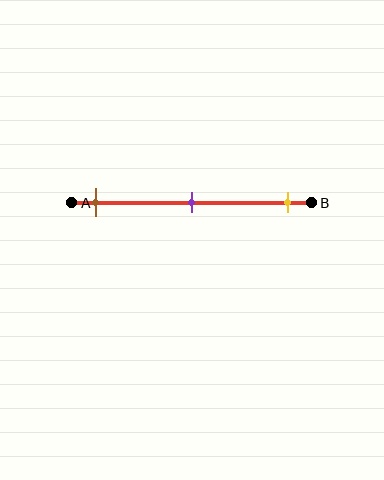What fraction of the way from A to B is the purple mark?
The purple mark is approximately 50% (0.5) of the way from A to B.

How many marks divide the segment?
There are 3 marks dividing the segment.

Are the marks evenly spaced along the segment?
Yes, the marks are approximately evenly spaced.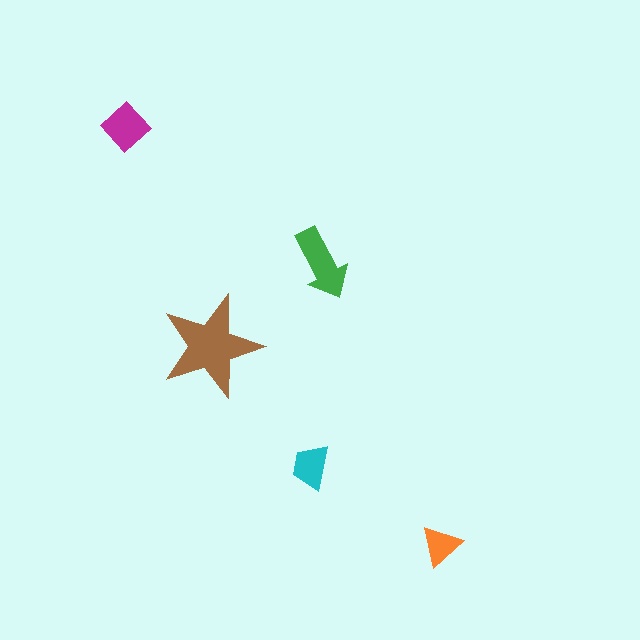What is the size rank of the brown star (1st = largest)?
1st.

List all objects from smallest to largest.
The orange triangle, the cyan trapezoid, the magenta diamond, the green arrow, the brown star.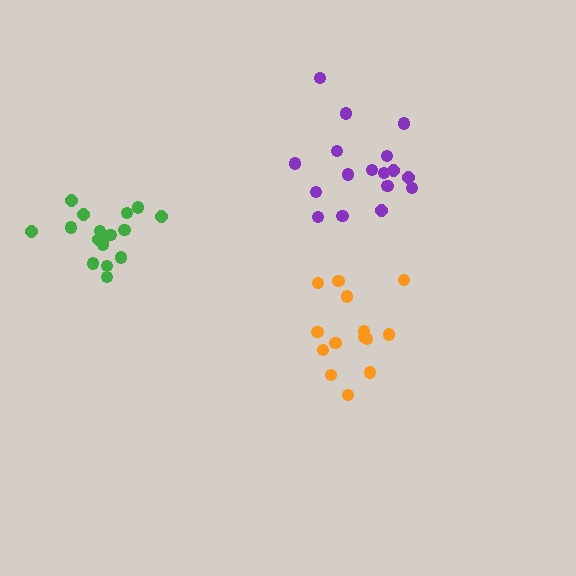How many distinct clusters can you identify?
There are 3 distinct clusters.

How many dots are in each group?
Group 1: 17 dots, Group 2: 15 dots, Group 3: 17 dots (49 total).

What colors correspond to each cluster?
The clusters are colored: green, orange, purple.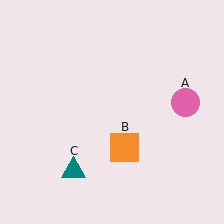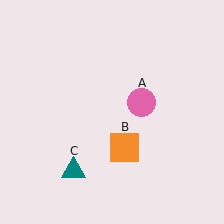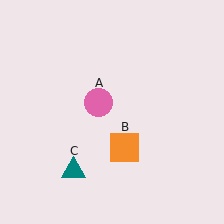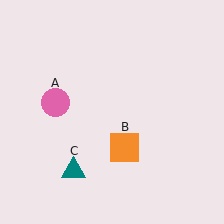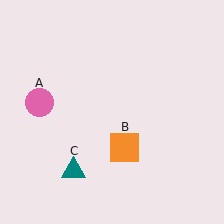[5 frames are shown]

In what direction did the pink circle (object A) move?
The pink circle (object A) moved left.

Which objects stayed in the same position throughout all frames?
Orange square (object B) and teal triangle (object C) remained stationary.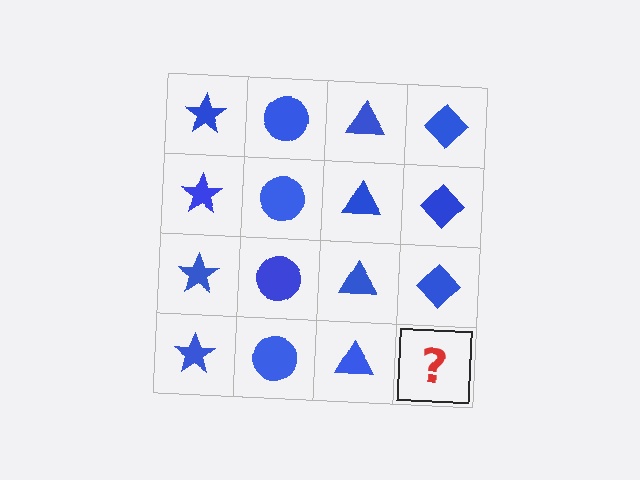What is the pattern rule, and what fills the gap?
The rule is that each column has a consistent shape. The gap should be filled with a blue diamond.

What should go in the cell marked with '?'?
The missing cell should contain a blue diamond.